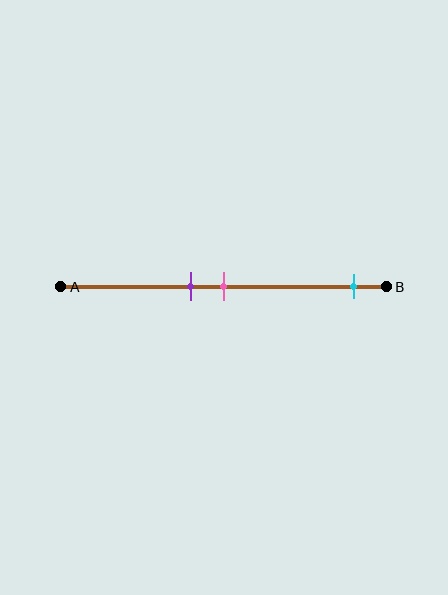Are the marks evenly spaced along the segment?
No, the marks are not evenly spaced.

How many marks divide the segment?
There are 3 marks dividing the segment.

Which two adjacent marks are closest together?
The purple and pink marks are the closest adjacent pair.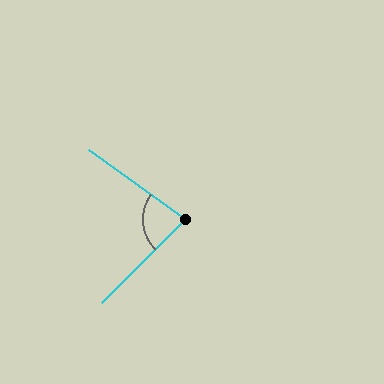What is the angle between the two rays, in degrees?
Approximately 81 degrees.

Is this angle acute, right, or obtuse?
It is acute.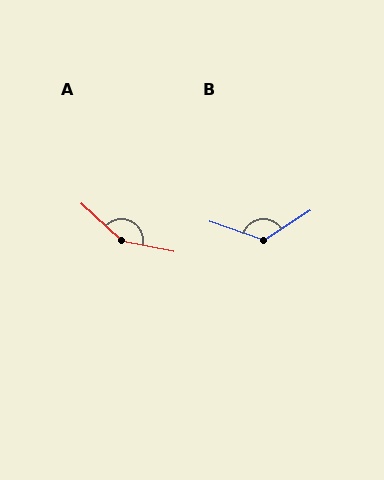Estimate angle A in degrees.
Approximately 149 degrees.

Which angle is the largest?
A, at approximately 149 degrees.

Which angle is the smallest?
B, at approximately 128 degrees.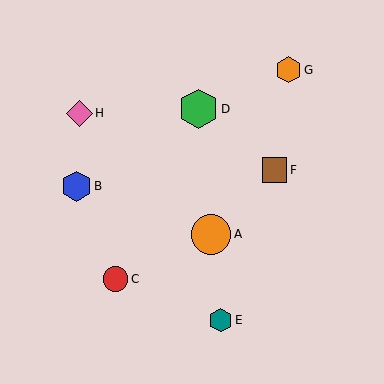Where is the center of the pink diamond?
The center of the pink diamond is at (79, 113).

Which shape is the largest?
The orange circle (labeled A) is the largest.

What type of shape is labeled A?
Shape A is an orange circle.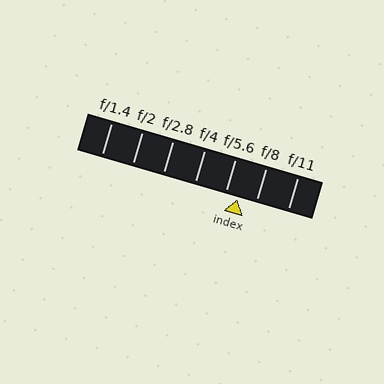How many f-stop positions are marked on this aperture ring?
There are 7 f-stop positions marked.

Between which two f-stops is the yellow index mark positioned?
The index mark is between f/5.6 and f/8.